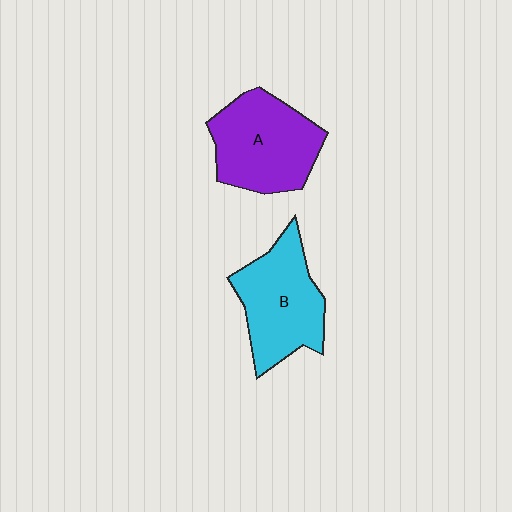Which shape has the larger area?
Shape A (purple).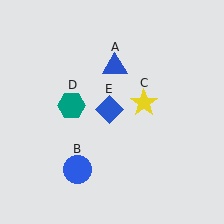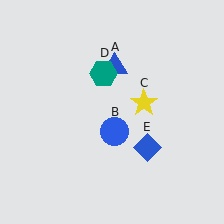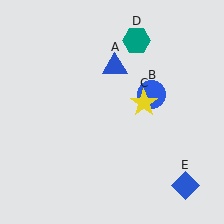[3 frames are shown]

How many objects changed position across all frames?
3 objects changed position: blue circle (object B), teal hexagon (object D), blue diamond (object E).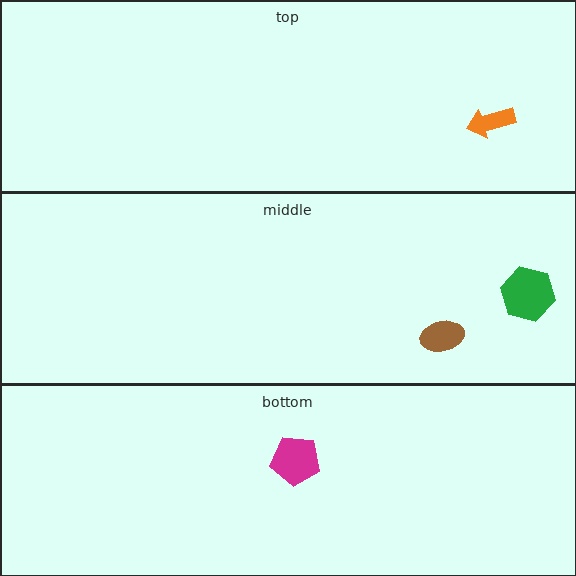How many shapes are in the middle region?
2.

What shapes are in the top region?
The orange arrow.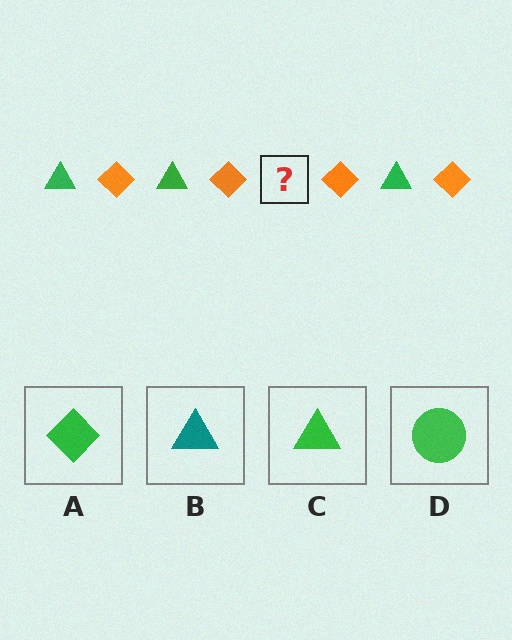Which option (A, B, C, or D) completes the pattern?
C.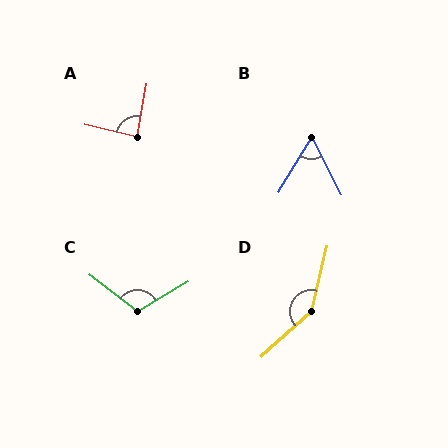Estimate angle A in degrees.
Approximately 87 degrees.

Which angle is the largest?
D, at approximately 145 degrees.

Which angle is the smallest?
B, at approximately 58 degrees.